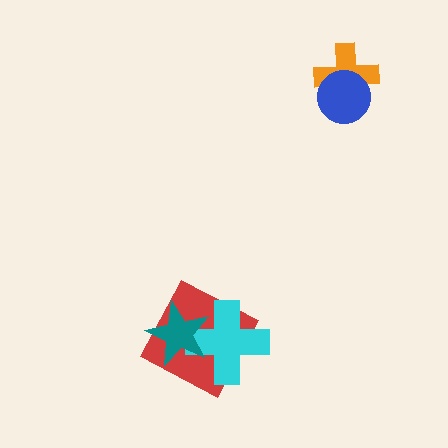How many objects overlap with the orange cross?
1 object overlaps with the orange cross.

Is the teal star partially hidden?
No, no other shape covers it.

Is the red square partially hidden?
Yes, it is partially covered by another shape.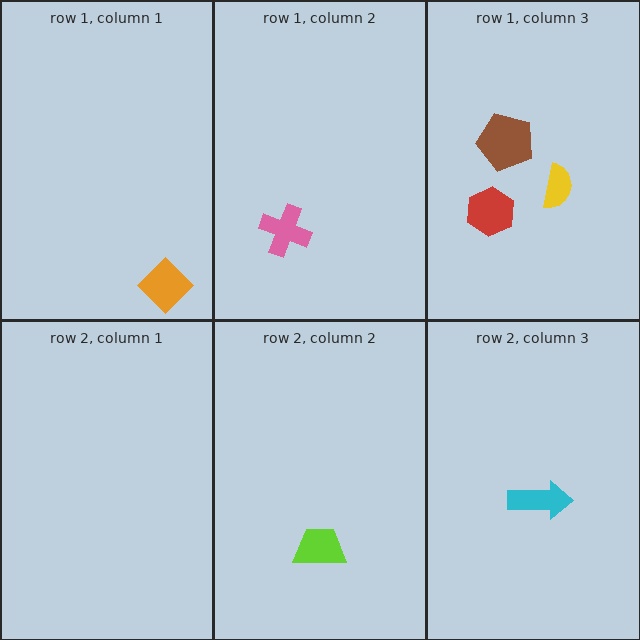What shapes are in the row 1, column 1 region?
The orange diamond.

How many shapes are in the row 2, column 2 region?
1.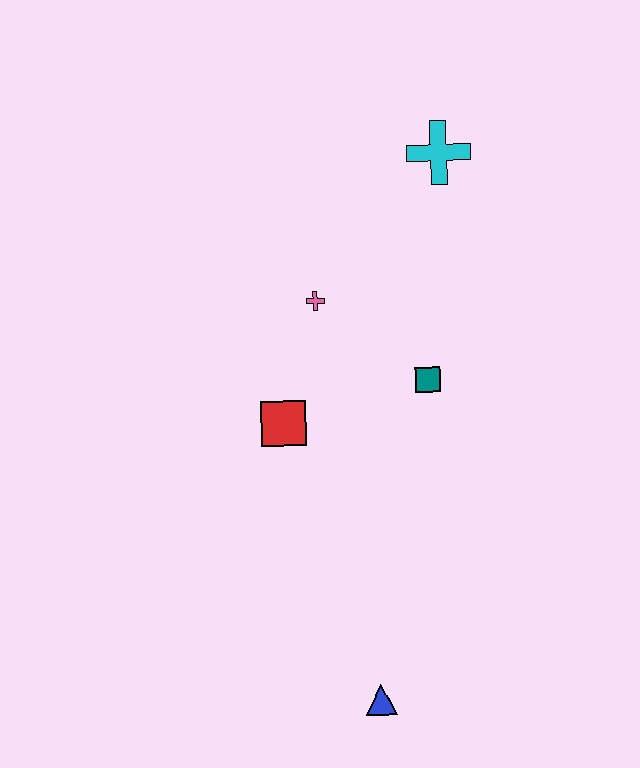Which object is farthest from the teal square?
The blue triangle is farthest from the teal square.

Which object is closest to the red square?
The pink cross is closest to the red square.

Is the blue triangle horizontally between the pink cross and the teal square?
Yes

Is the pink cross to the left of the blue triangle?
Yes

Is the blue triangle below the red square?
Yes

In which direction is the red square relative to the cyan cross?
The red square is below the cyan cross.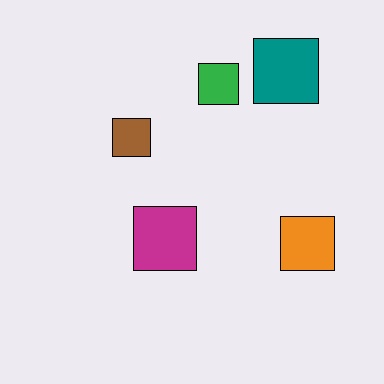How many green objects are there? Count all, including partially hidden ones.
There is 1 green object.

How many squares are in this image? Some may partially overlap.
There are 5 squares.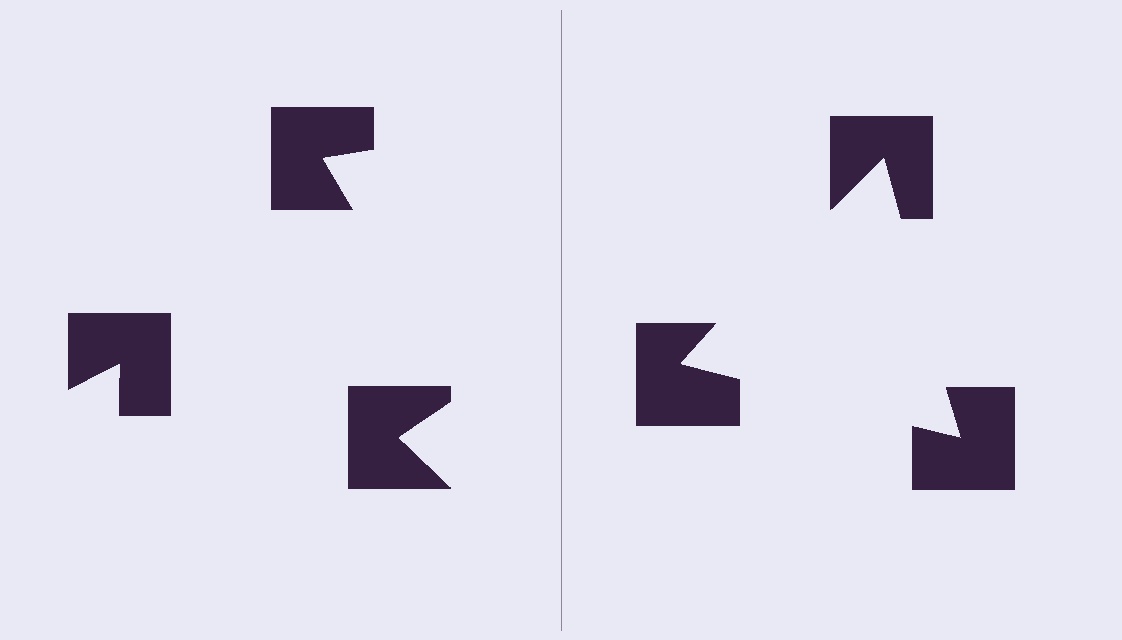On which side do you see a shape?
An illusory triangle appears on the right side. On the left side the wedge cuts are rotated, so no coherent shape forms.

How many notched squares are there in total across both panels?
6 — 3 on each side.